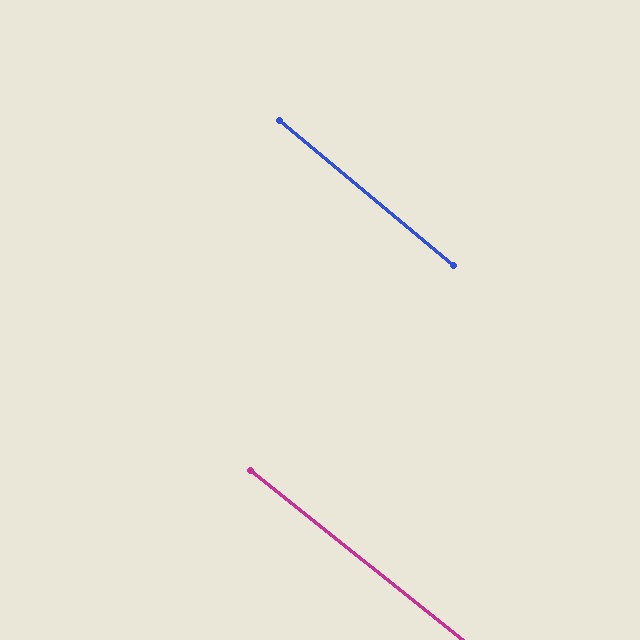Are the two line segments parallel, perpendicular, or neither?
Parallel — their directions differ by only 1.5°.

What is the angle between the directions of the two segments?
Approximately 1 degree.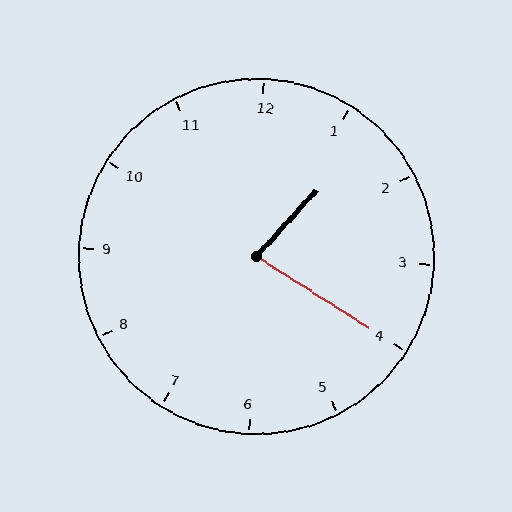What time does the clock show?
1:20.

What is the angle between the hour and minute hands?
Approximately 80 degrees.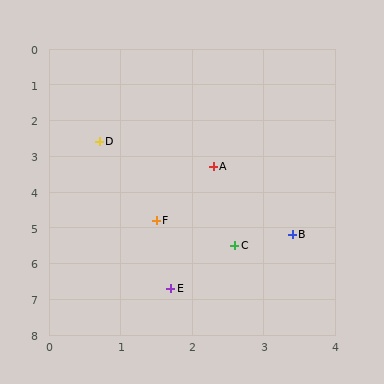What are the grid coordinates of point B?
Point B is at approximately (3.4, 5.2).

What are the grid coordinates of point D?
Point D is at approximately (0.7, 2.6).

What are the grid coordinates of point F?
Point F is at approximately (1.5, 4.8).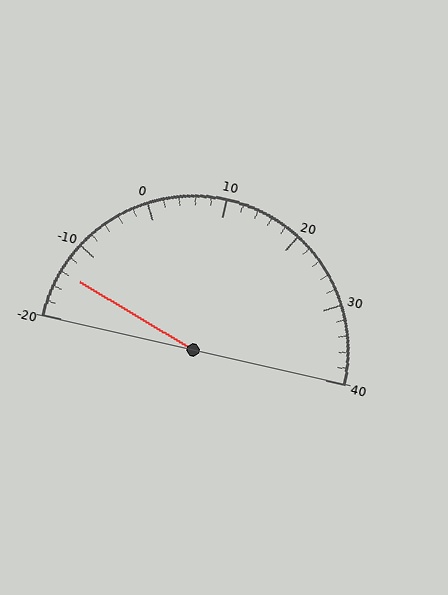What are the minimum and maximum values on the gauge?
The gauge ranges from -20 to 40.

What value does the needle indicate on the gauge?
The needle indicates approximately -14.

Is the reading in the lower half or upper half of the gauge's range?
The reading is in the lower half of the range (-20 to 40).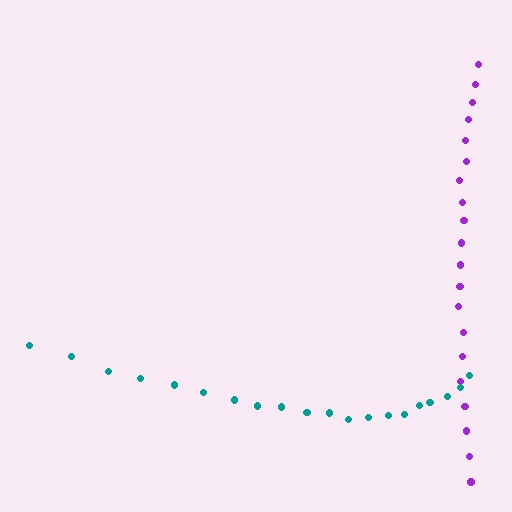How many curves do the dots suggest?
There are 2 distinct paths.